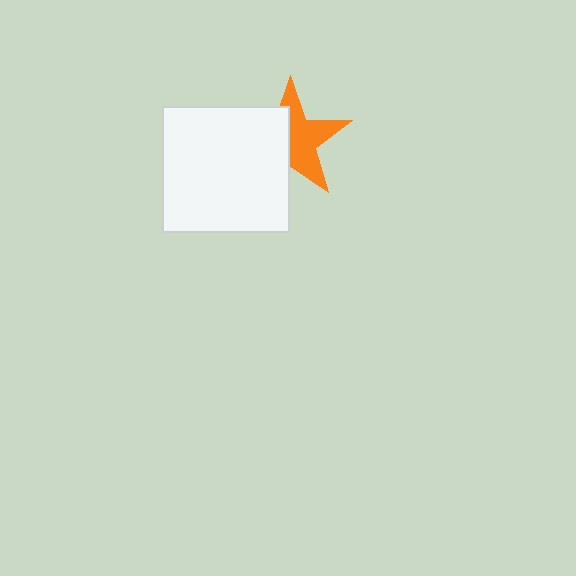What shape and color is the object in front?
The object in front is a white square.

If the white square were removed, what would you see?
You would see the complete orange star.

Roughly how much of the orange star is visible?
About half of it is visible (roughly 55%).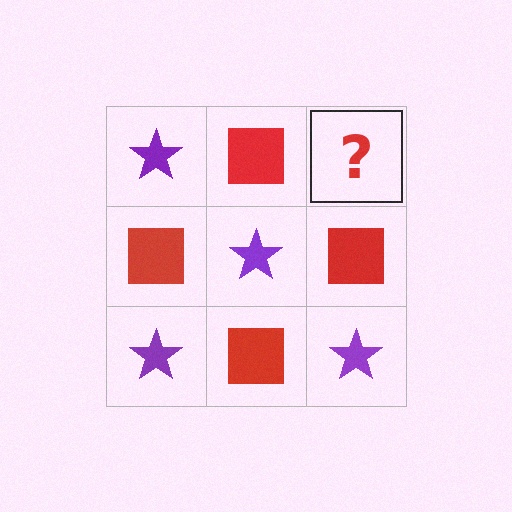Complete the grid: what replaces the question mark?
The question mark should be replaced with a purple star.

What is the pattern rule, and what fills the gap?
The rule is that it alternates purple star and red square in a checkerboard pattern. The gap should be filled with a purple star.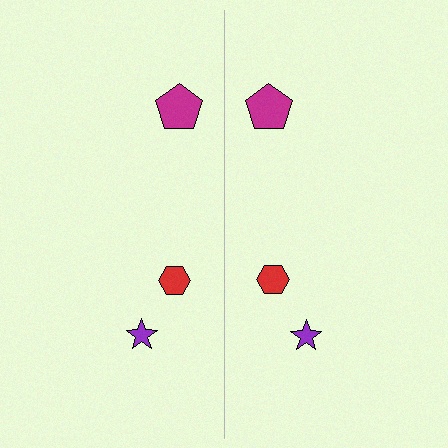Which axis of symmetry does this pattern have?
The pattern has a vertical axis of symmetry running through the center of the image.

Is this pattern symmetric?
Yes, this pattern has bilateral (reflection) symmetry.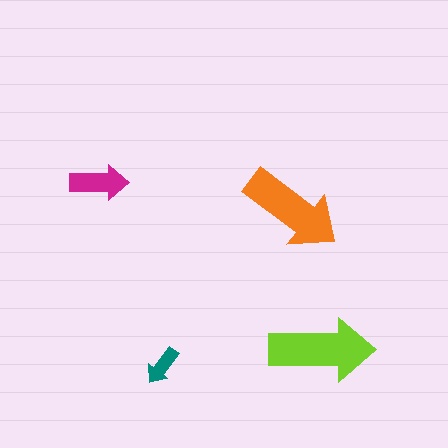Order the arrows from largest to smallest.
the lime one, the orange one, the magenta one, the teal one.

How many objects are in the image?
There are 4 objects in the image.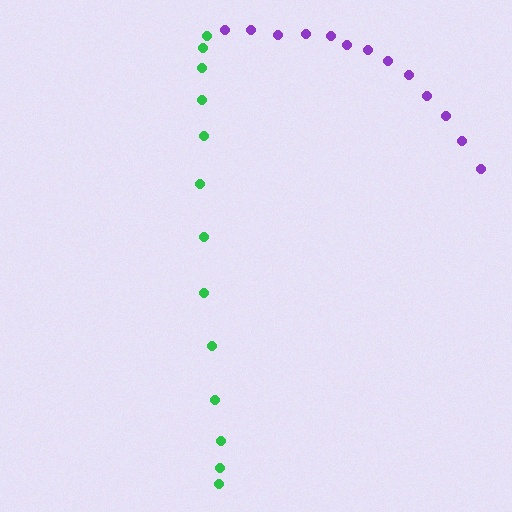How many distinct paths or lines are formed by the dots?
There are 2 distinct paths.